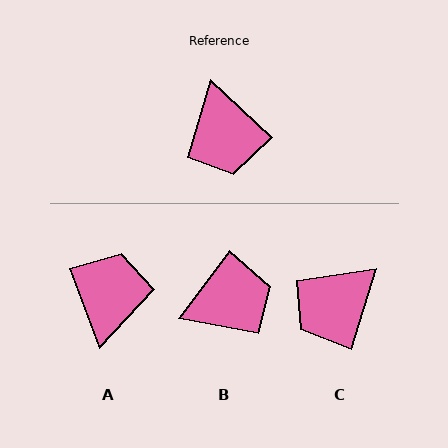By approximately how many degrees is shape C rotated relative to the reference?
Approximately 65 degrees clockwise.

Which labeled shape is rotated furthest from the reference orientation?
A, about 153 degrees away.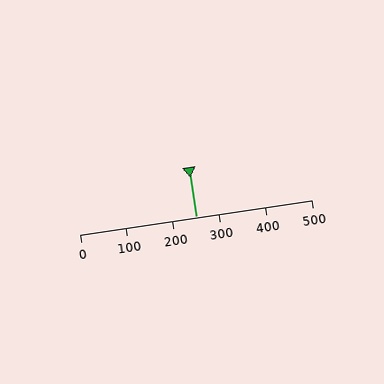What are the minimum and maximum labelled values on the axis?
The axis runs from 0 to 500.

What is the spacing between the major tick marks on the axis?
The major ticks are spaced 100 apart.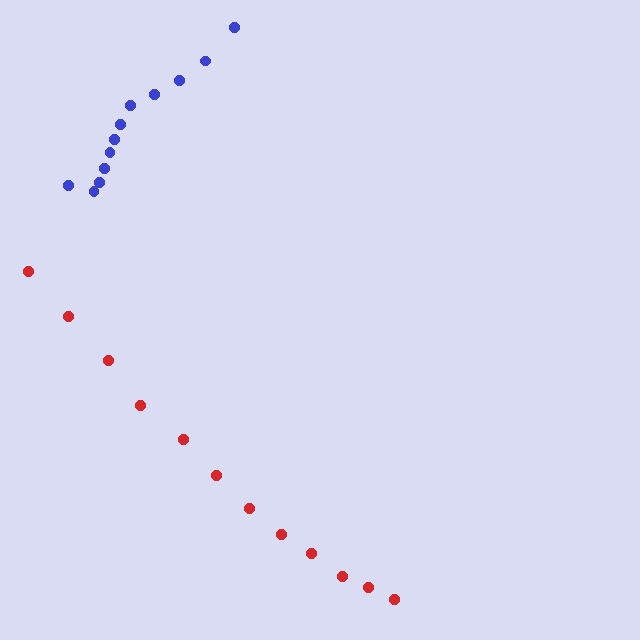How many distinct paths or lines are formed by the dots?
There are 2 distinct paths.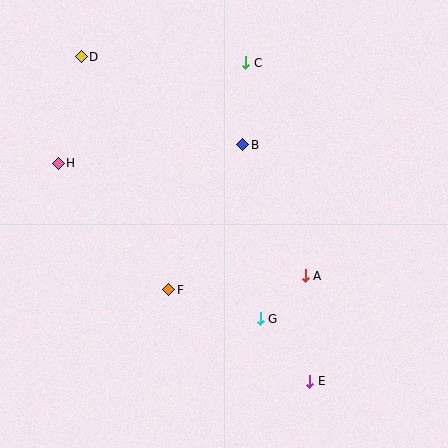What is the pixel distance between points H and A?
The distance between H and A is 271 pixels.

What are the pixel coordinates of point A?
Point A is at (305, 276).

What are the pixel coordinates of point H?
Point H is at (58, 163).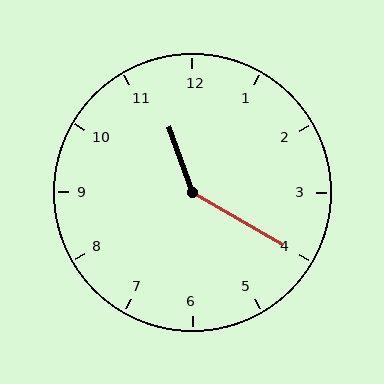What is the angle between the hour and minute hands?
Approximately 140 degrees.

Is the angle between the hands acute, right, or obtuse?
It is obtuse.